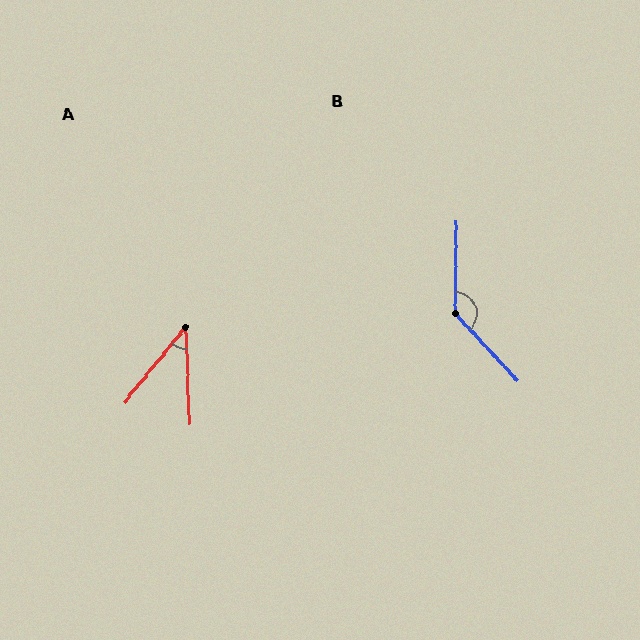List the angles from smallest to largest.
A (41°), B (136°).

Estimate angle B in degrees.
Approximately 136 degrees.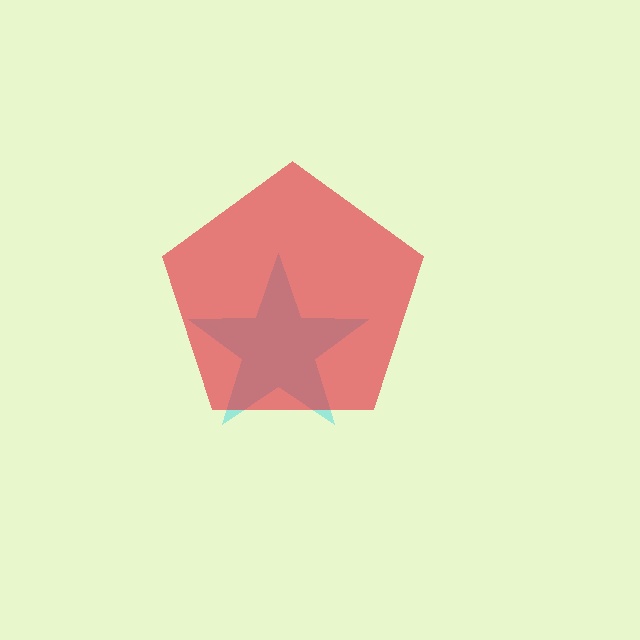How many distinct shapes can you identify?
There are 2 distinct shapes: a cyan star, a red pentagon.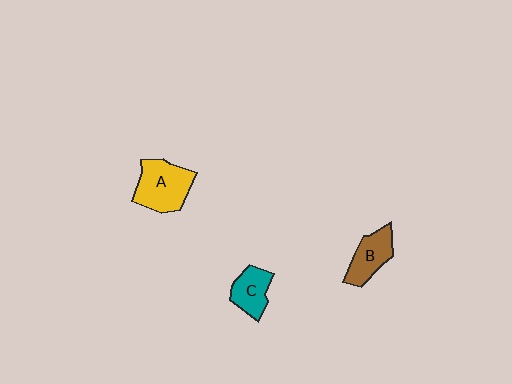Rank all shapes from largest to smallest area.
From largest to smallest: A (yellow), B (brown), C (teal).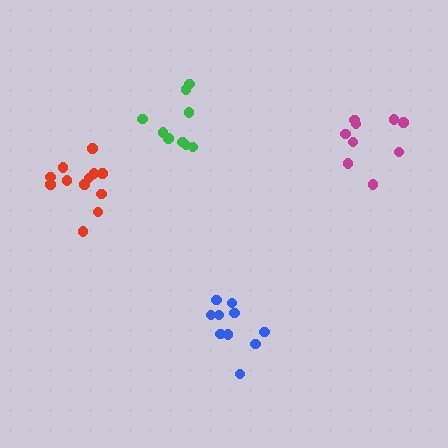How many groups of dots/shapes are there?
There are 4 groups.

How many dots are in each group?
Group 1: 9 dots, Group 2: 9 dots, Group 3: 12 dots, Group 4: 10 dots (40 total).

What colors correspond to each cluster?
The clusters are colored: green, magenta, red, blue.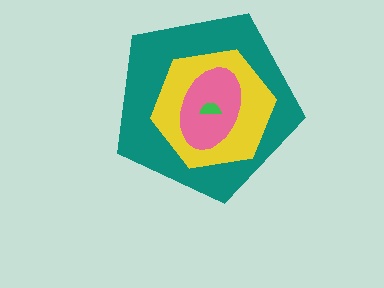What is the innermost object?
The green semicircle.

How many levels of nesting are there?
4.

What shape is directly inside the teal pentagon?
The yellow hexagon.